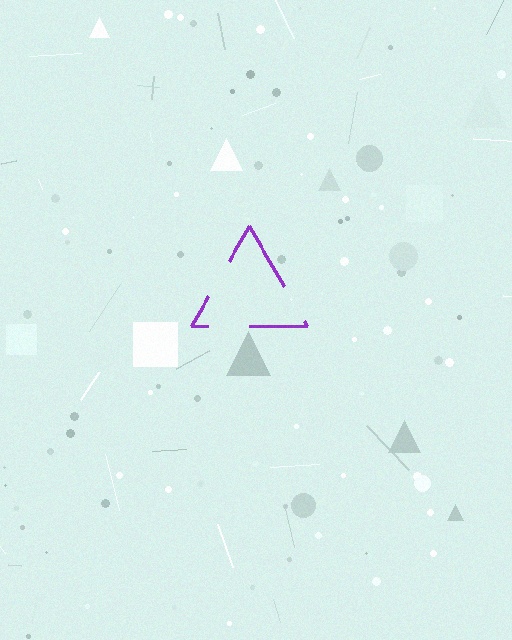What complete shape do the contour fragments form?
The contour fragments form a triangle.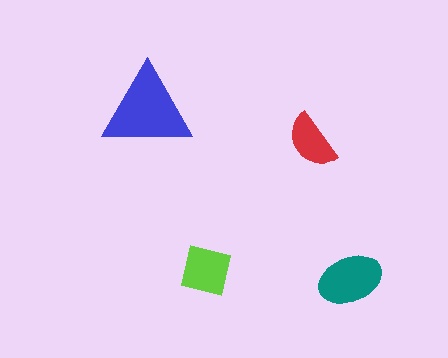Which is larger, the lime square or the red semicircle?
The lime square.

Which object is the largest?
The blue triangle.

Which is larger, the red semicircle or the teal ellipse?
The teal ellipse.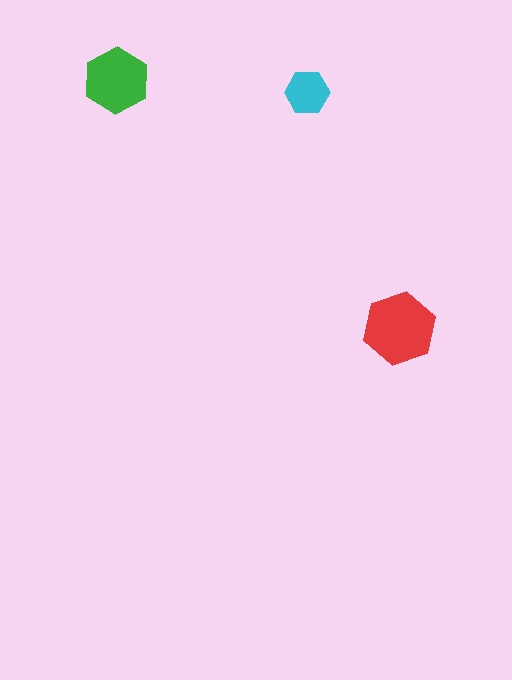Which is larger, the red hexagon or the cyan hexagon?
The red one.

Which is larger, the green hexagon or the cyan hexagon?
The green one.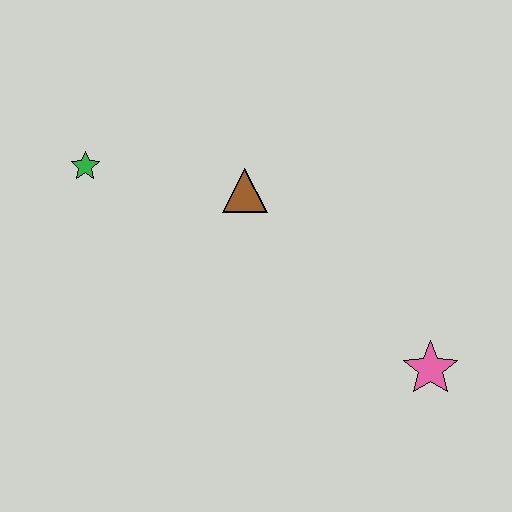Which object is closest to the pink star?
The brown triangle is closest to the pink star.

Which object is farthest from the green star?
The pink star is farthest from the green star.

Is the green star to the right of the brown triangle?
No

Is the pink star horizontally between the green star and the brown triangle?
No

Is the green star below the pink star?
No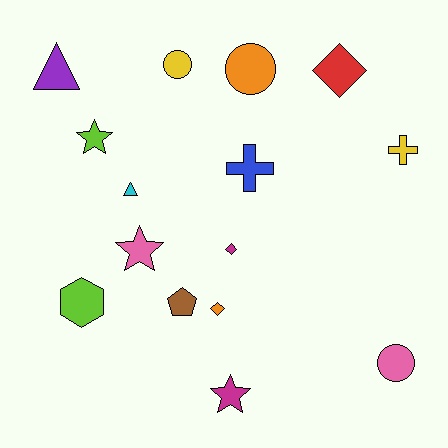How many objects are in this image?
There are 15 objects.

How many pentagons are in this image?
There is 1 pentagon.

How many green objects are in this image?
There are no green objects.